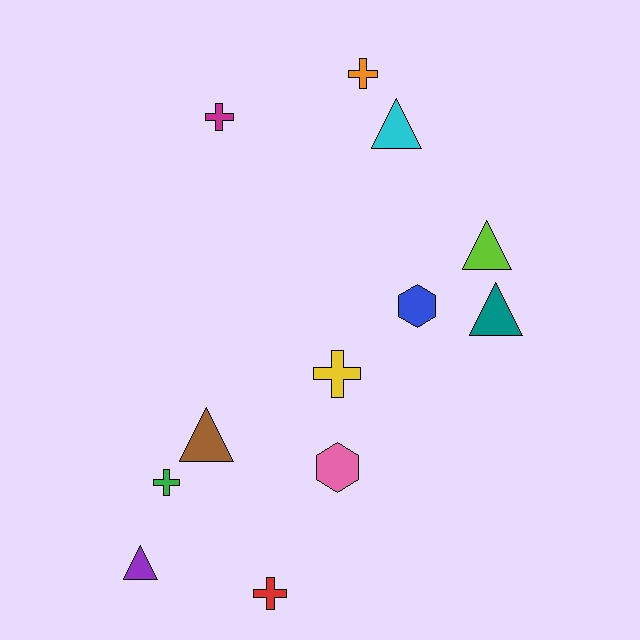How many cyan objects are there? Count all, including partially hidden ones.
There is 1 cyan object.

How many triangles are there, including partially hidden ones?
There are 5 triangles.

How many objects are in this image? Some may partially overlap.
There are 12 objects.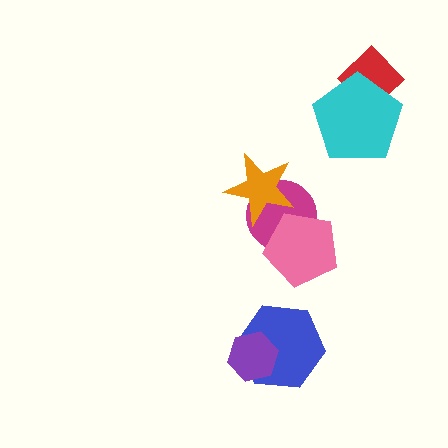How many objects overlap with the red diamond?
1 object overlaps with the red diamond.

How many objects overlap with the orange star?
1 object overlaps with the orange star.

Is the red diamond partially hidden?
Yes, it is partially covered by another shape.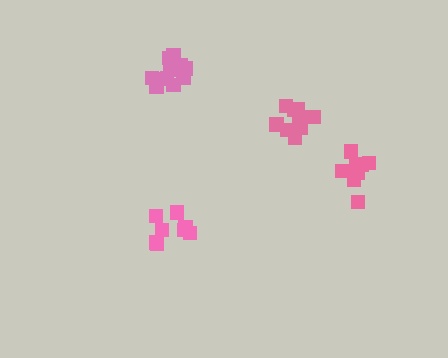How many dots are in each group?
Group 1: 9 dots, Group 2: 10 dots, Group 3: 8 dots, Group 4: 12 dots (39 total).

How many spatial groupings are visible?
There are 4 spatial groupings.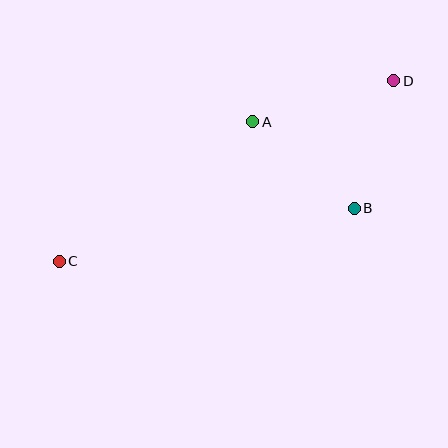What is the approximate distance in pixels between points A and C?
The distance between A and C is approximately 238 pixels.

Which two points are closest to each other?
Points B and D are closest to each other.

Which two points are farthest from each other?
Points C and D are farthest from each other.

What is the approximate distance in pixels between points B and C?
The distance between B and C is approximately 300 pixels.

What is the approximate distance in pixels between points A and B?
The distance between A and B is approximately 134 pixels.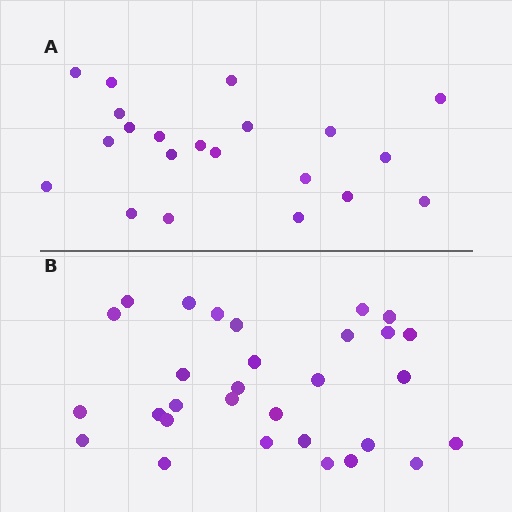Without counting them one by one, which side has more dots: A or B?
Region B (the bottom region) has more dots.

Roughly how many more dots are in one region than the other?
Region B has roughly 8 or so more dots than region A.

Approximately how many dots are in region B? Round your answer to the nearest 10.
About 30 dots.